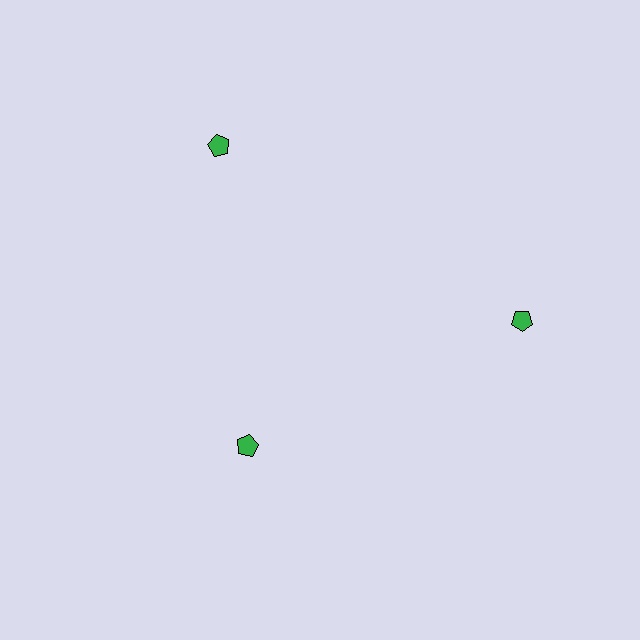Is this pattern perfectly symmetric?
No. The 3 green pentagons are arranged in a ring, but one element near the 7 o'clock position is pulled inward toward the center, breaking the 3-fold rotational symmetry.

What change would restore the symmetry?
The symmetry would be restored by moving it outward, back onto the ring so that all 3 pentagons sit at equal angles and equal distance from the center.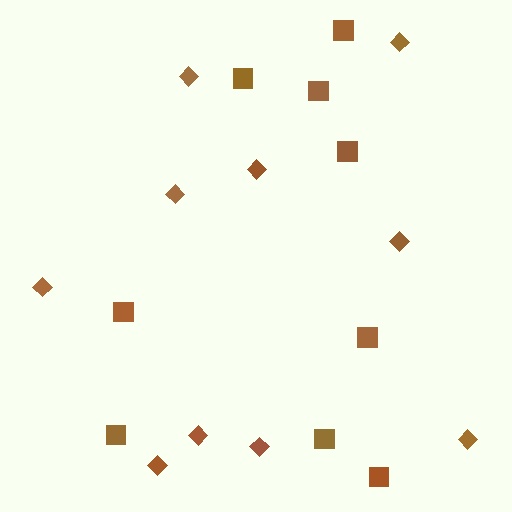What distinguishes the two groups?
There are 2 groups: one group of squares (9) and one group of diamonds (10).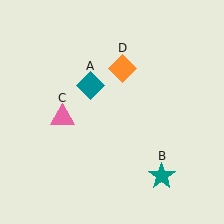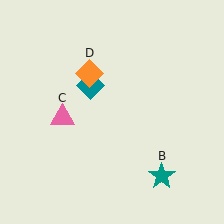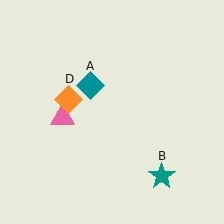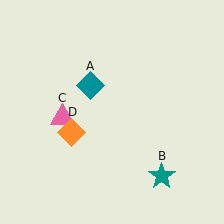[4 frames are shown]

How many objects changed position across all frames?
1 object changed position: orange diamond (object D).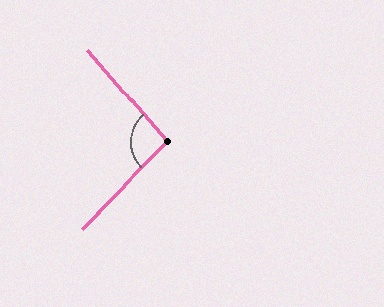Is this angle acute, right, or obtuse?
It is approximately a right angle.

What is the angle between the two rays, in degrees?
Approximately 95 degrees.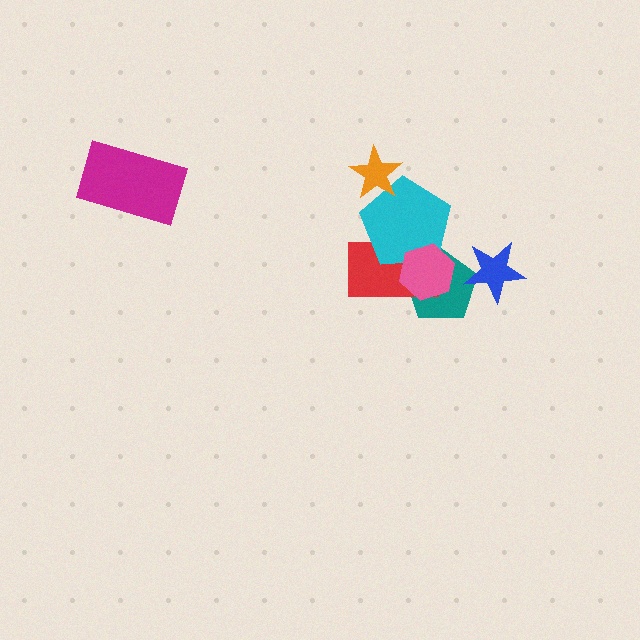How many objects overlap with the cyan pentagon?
4 objects overlap with the cyan pentagon.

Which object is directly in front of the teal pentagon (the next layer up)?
The red rectangle is directly in front of the teal pentagon.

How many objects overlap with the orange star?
1 object overlaps with the orange star.